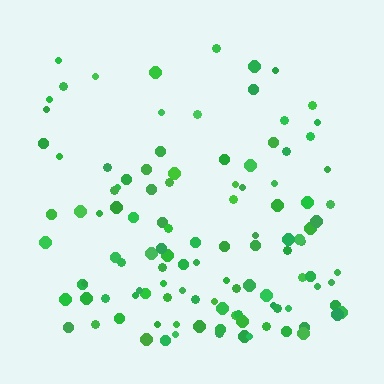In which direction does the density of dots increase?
From top to bottom, with the bottom side densest.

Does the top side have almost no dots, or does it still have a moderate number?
Still a moderate number, just noticeably fewer than the bottom.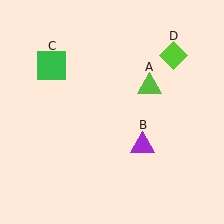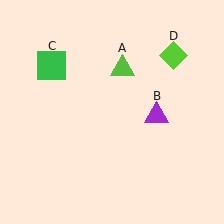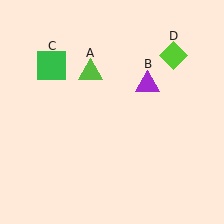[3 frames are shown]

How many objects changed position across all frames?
2 objects changed position: lime triangle (object A), purple triangle (object B).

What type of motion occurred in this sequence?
The lime triangle (object A), purple triangle (object B) rotated counterclockwise around the center of the scene.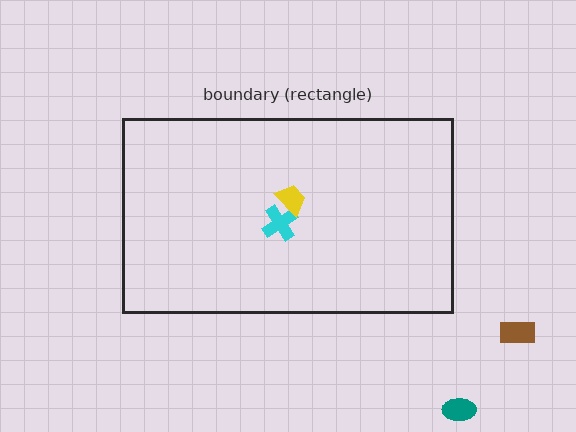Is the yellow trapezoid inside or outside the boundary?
Inside.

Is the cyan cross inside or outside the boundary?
Inside.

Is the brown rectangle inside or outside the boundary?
Outside.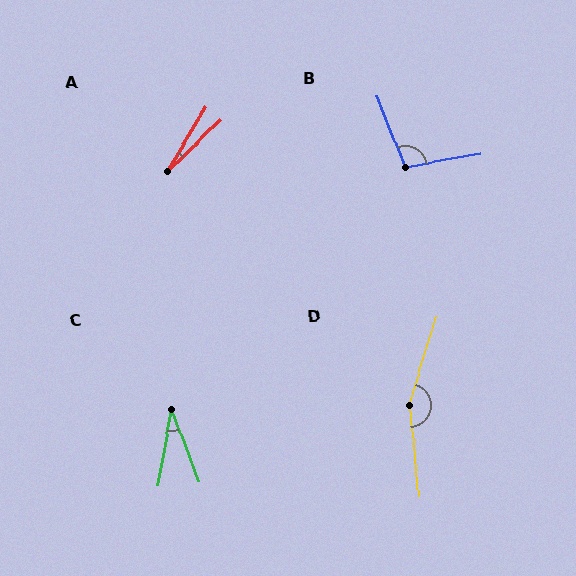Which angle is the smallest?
A, at approximately 15 degrees.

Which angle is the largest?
D, at approximately 157 degrees.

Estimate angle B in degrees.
Approximately 102 degrees.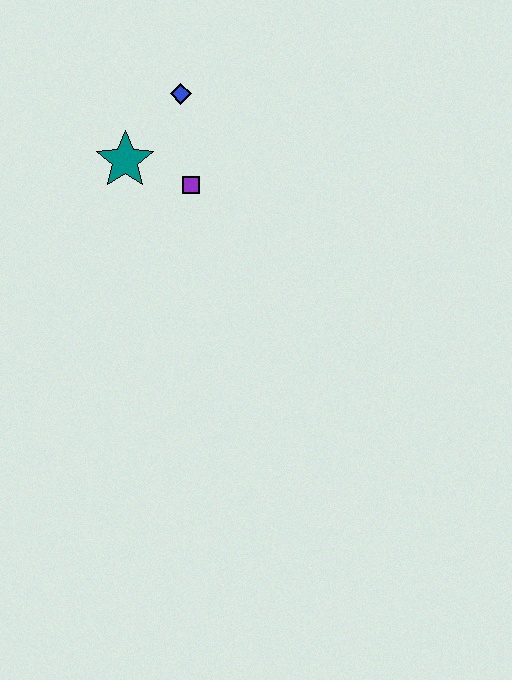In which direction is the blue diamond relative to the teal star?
The blue diamond is above the teal star.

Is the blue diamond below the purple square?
No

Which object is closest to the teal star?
The purple square is closest to the teal star.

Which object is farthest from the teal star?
The blue diamond is farthest from the teal star.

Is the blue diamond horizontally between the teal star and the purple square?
Yes